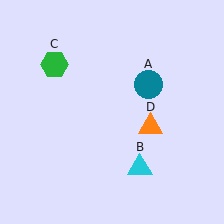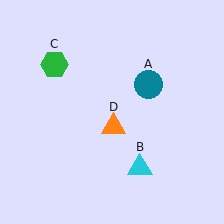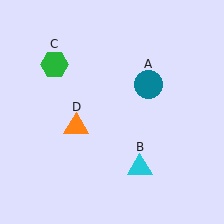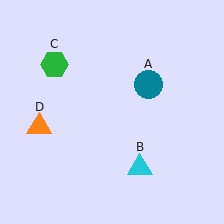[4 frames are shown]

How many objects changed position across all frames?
1 object changed position: orange triangle (object D).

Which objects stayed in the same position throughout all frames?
Teal circle (object A) and cyan triangle (object B) and green hexagon (object C) remained stationary.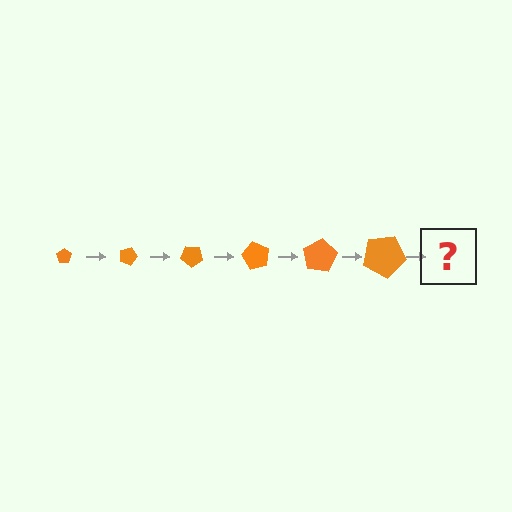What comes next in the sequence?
The next element should be a pentagon, larger than the previous one and rotated 120 degrees from the start.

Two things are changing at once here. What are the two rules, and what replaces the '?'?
The two rules are that the pentagon grows larger each step and it rotates 20 degrees each step. The '?' should be a pentagon, larger than the previous one and rotated 120 degrees from the start.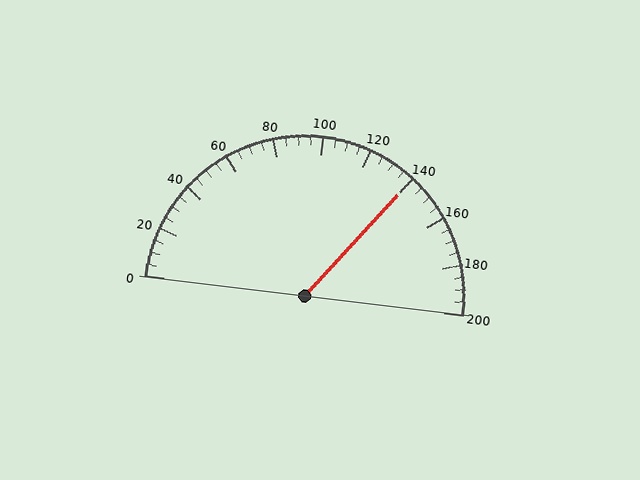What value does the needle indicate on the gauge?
The needle indicates approximately 140.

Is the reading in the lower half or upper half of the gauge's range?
The reading is in the upper half of the range (0 to 200).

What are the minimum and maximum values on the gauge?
The gauge ranges from 0 to 200.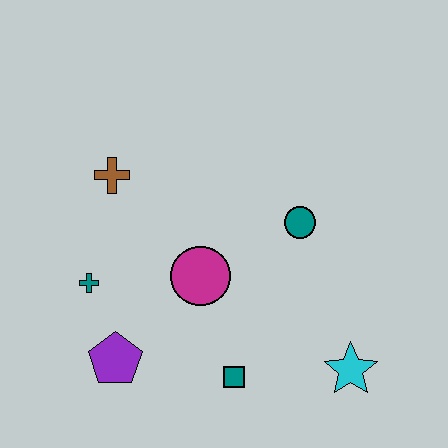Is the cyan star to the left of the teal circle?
No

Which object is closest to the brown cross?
The teal cross is closest to the brown cross.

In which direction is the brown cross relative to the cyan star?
The brown cross is to the left of the cyan star.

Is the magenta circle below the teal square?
No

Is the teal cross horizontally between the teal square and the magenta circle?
No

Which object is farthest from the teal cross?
The cyan star is farthest from the teal cross.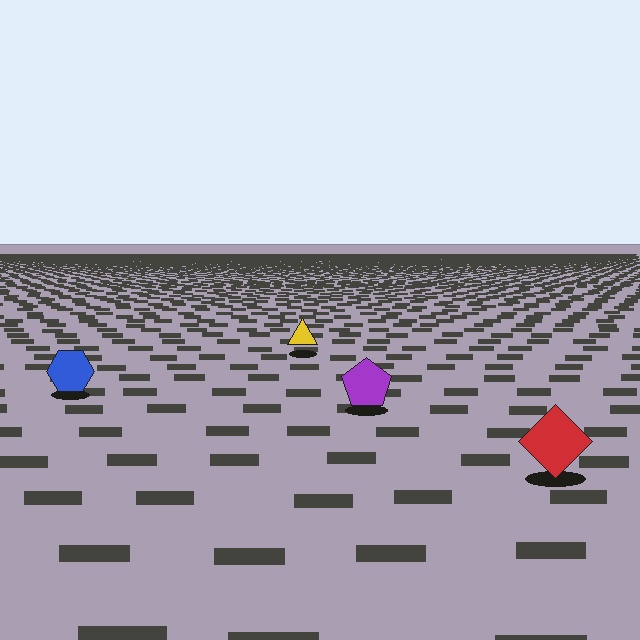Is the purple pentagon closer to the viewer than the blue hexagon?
Yes. The purple pentagon is closer — you can tell from the texture gradient: the ground texture is coarser near it.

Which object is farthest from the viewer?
The yellow triangle is farthest from the viewer. It appears smaller and the ground texture around it is denser.